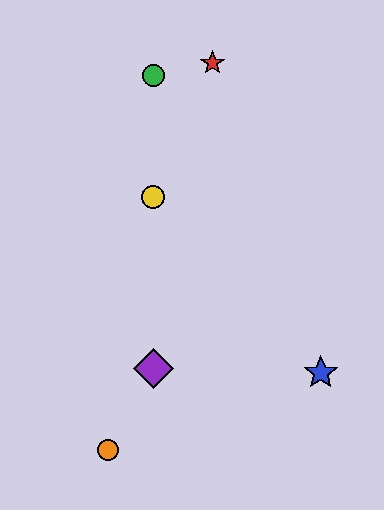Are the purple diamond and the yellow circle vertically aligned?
Yes, both are at x≈153.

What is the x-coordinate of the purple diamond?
The purple diamond is at x≈153.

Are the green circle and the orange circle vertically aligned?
No, the green circle is at x≈153 and the orange circle is at x≈108.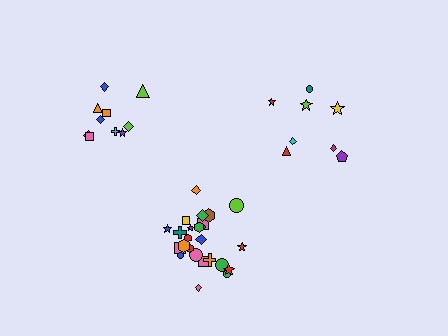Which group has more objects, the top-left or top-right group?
The top-left group.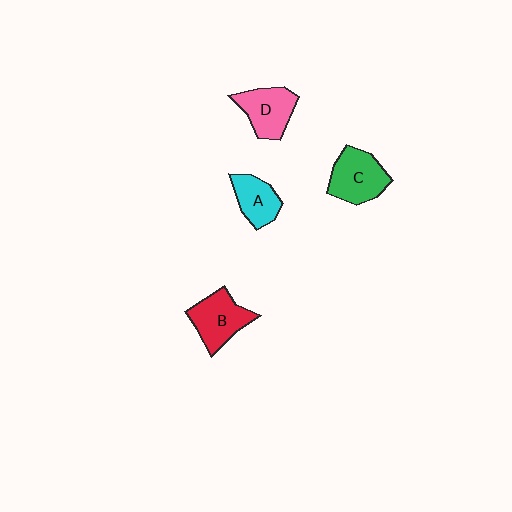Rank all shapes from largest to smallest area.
From largest to smallest: C (green), B (red), D (pink), A (cyan).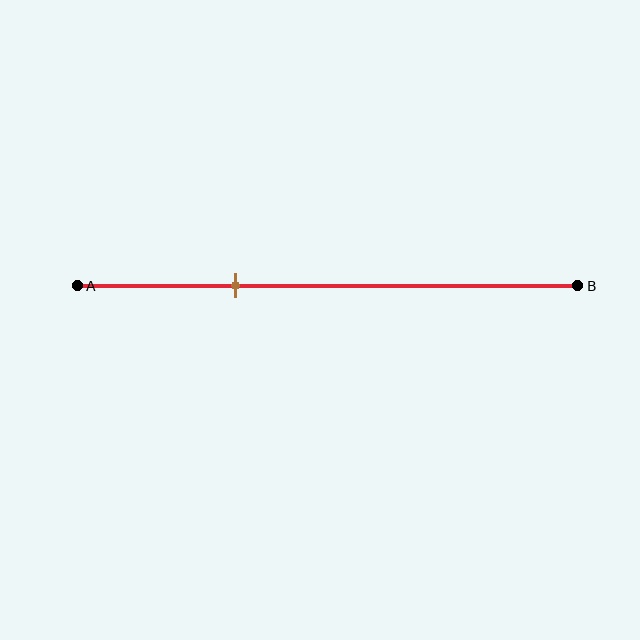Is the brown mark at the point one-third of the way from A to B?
Yes, the mark is approximately at the one-third point.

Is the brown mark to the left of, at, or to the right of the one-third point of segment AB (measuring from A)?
The brown mark is approximately at the one-third point of segment AB.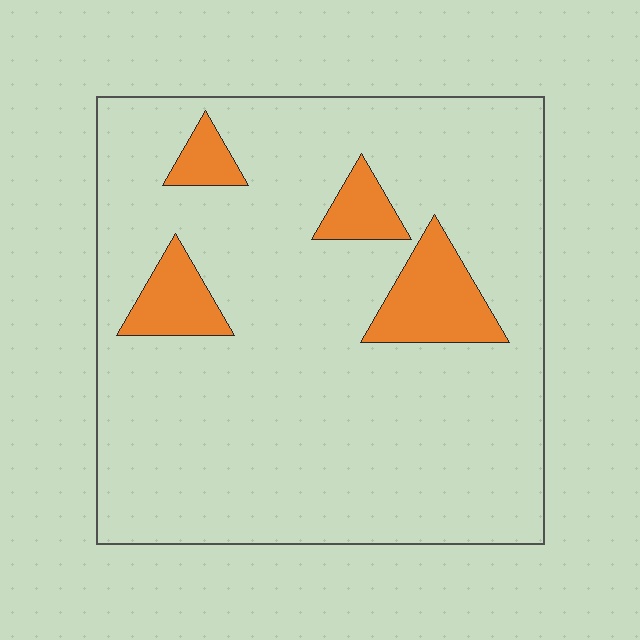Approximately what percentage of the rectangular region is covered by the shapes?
Approximately 10%.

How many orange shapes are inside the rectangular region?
4.